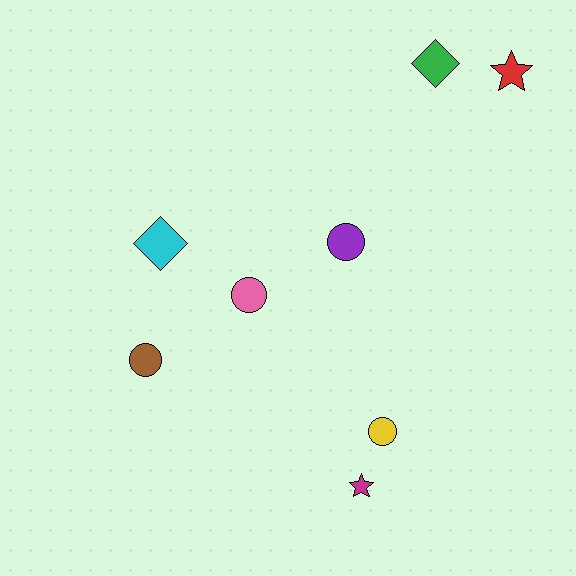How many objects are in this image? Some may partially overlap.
There are 8 objects.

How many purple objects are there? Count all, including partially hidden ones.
There is 1 purple object.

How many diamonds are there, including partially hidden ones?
There are 2 diamonds.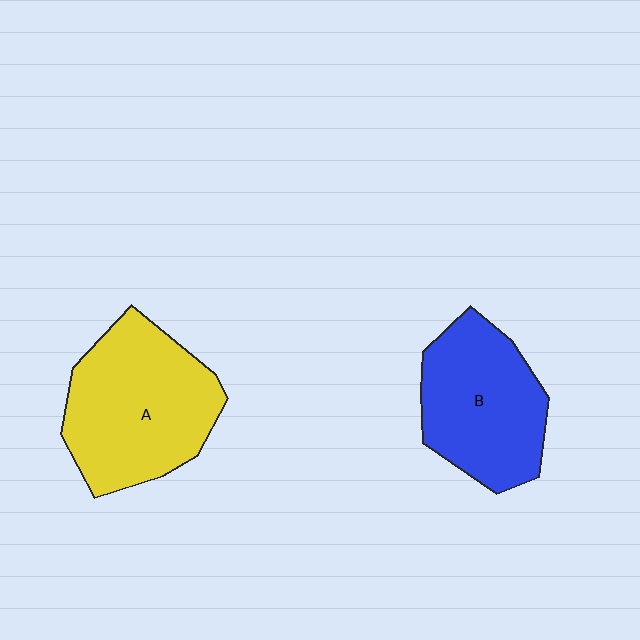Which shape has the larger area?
Shape A (yellow).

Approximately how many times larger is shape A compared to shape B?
Approximately 1.2 times.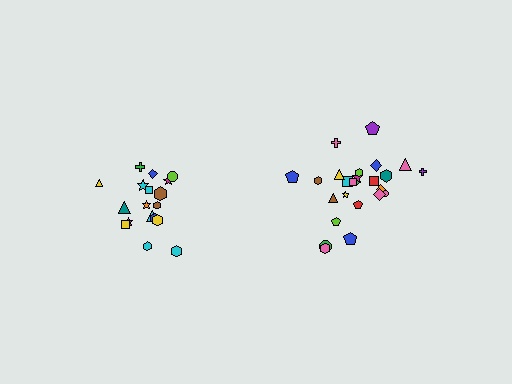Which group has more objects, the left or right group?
The right group.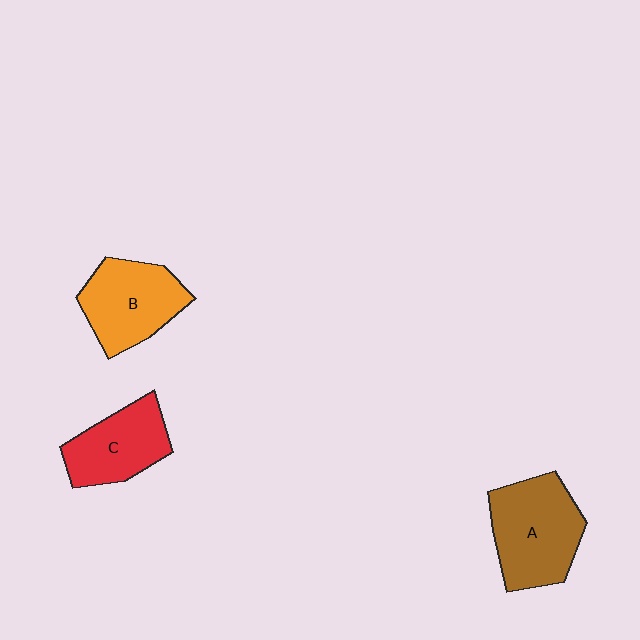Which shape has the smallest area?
Shape C (red).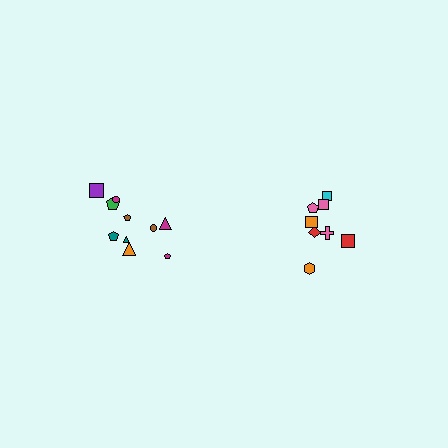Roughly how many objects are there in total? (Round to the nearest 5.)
Roughly 20 objects in total.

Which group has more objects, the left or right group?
The left group.